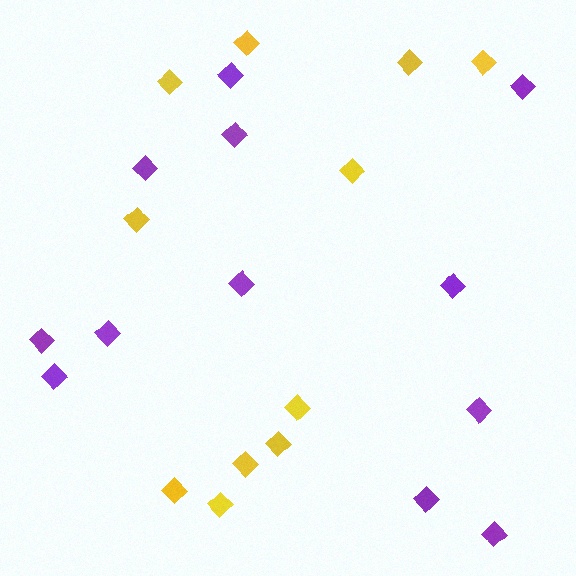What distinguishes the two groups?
There are 2 groups: one group of yellow diamonds (11) and one group of purple diamonds (12).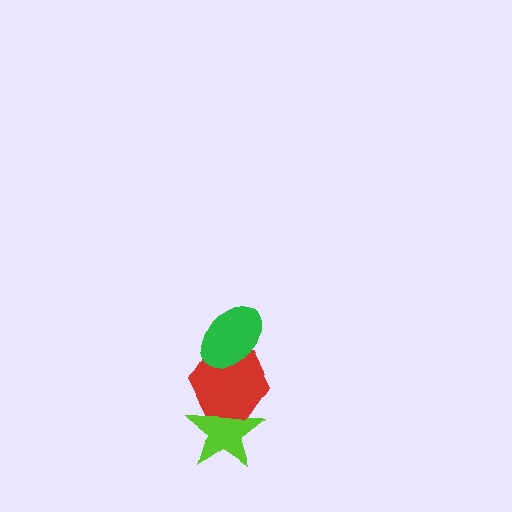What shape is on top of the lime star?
The red hexagon is on top of the lime star.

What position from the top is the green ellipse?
The green ellipse is 1st from the top.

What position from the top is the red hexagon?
The red hexagon is 2nd from the top.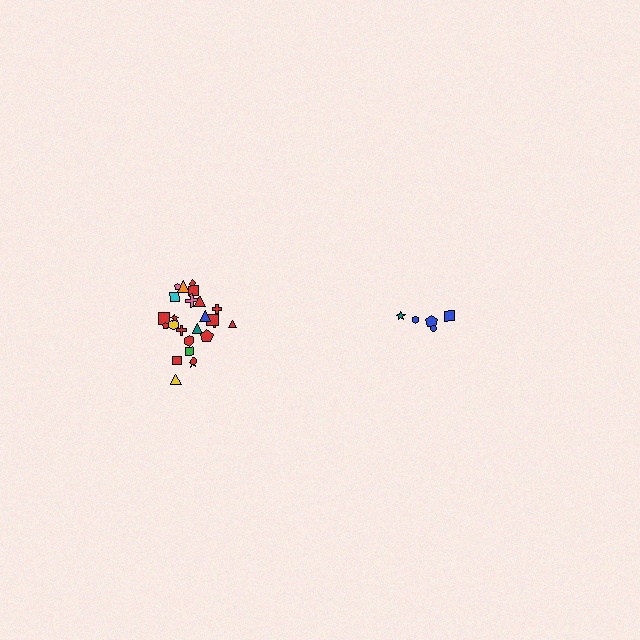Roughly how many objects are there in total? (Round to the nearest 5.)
Roughly 30 objects in total.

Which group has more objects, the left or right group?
The left group.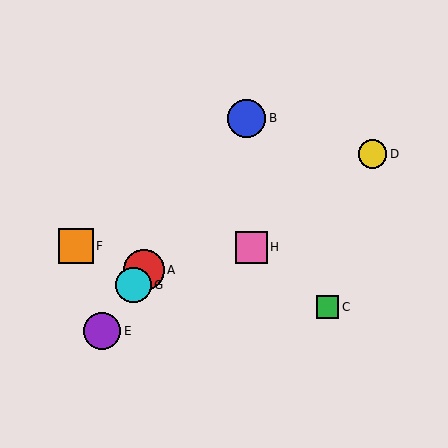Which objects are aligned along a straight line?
Objects A, B, E, G are aligned along a straight line.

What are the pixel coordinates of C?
Object C is at (327, 307).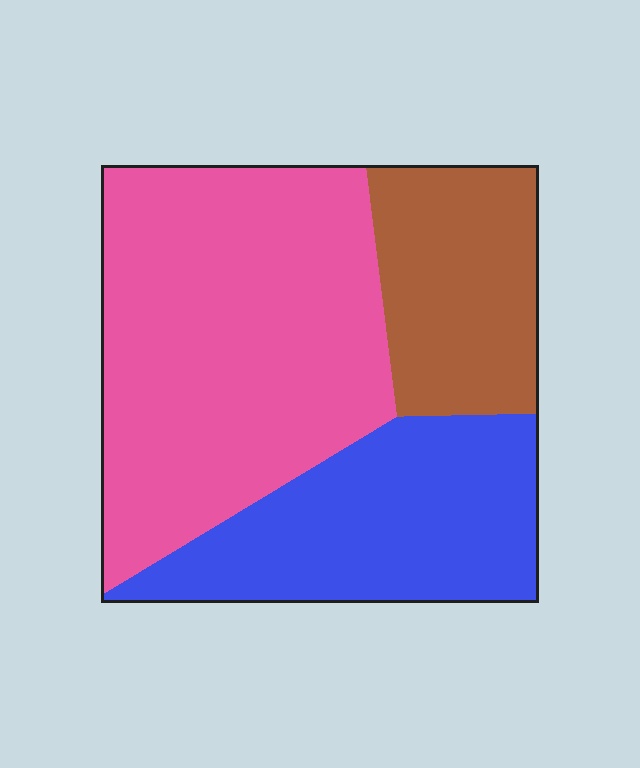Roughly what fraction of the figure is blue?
Blue takes up about one quarter (1/4) of the figure.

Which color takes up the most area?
Pink, at roughly 50%.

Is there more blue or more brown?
Blue.